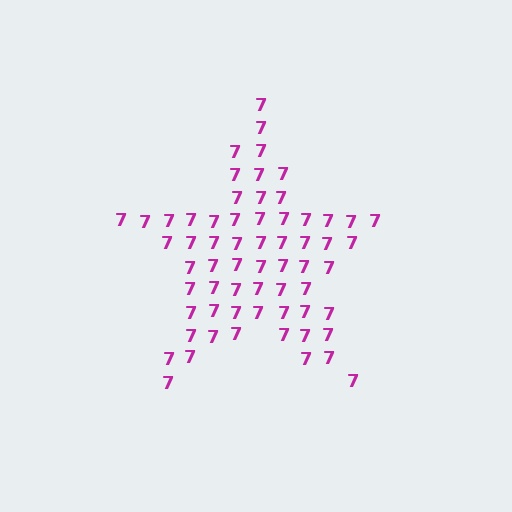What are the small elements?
The small elements are digit 7's.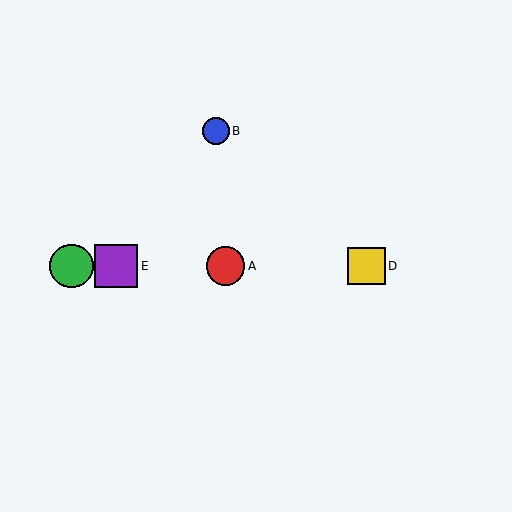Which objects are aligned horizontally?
Objects A, C, D, E are aligned horizontally.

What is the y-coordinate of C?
Object C is at y≈266.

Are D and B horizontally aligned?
No, D is at y≈266 and B is at y≈131.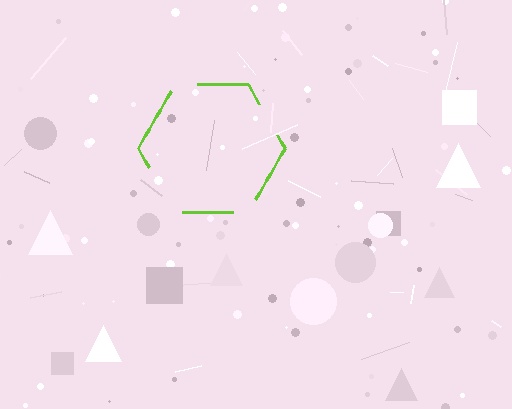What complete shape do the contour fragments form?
The contour fragments form a hexagon.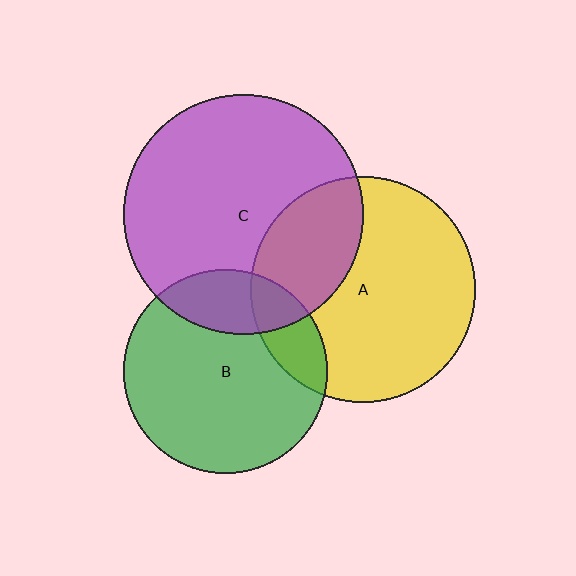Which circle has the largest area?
Circle C (purple).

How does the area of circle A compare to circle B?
Approximately 1.2 times.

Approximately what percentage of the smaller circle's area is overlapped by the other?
Approximately 15%.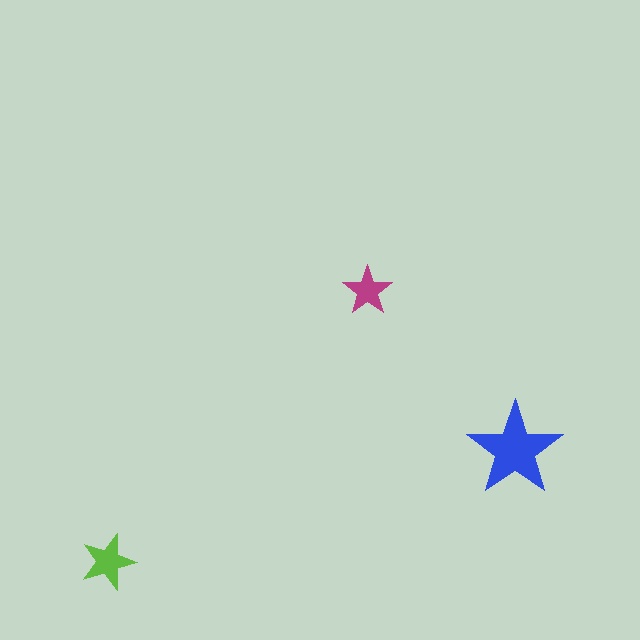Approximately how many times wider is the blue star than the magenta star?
About 2 times wider.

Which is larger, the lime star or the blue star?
The blue one.